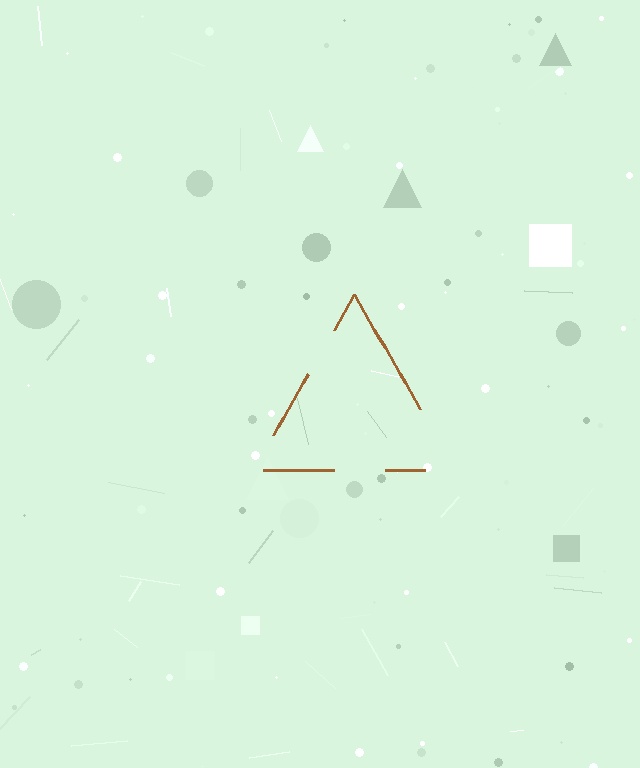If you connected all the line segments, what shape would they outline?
They would outline a triangle.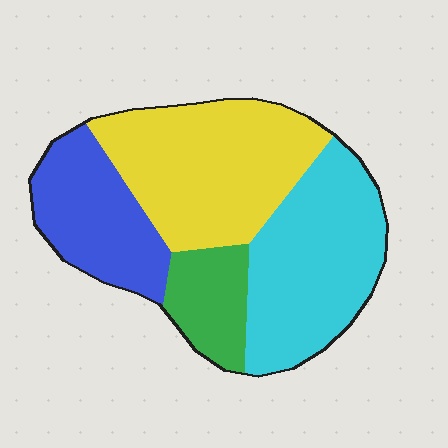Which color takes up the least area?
Green, at roughly 10%.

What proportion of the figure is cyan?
Cyan takes up between a quarter and a half of the figure.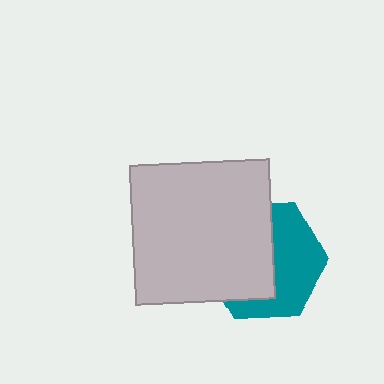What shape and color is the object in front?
The object in front is a light gray square.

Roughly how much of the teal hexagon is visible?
About half of it is visible (roughly 47%).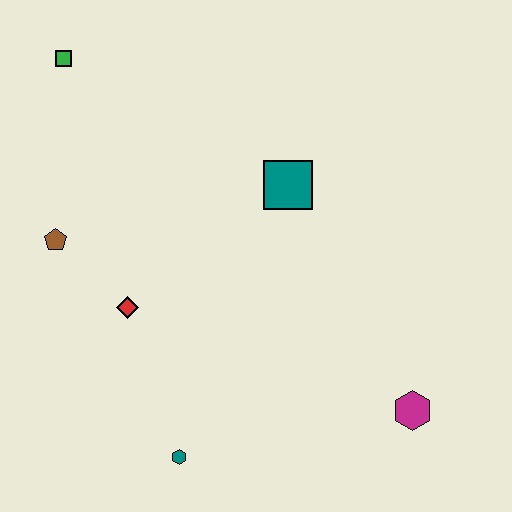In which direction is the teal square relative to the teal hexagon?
The teal square is above the teal hexagon.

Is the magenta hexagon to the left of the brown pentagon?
No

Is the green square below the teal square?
No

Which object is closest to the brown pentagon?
The red diamond is closest to the brown pentagon.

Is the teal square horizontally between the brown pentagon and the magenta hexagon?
Yes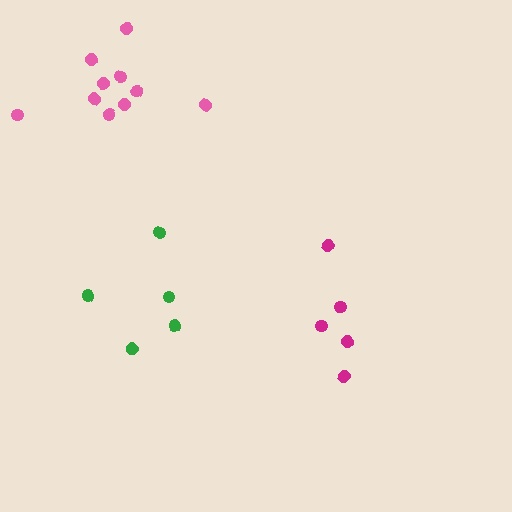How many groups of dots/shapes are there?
There are 3 groups.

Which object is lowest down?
The green cluster is bottommost.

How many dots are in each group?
Group 1: 5 dots, Group 2: 10 dots, Group 3: 5 dots (20 total).